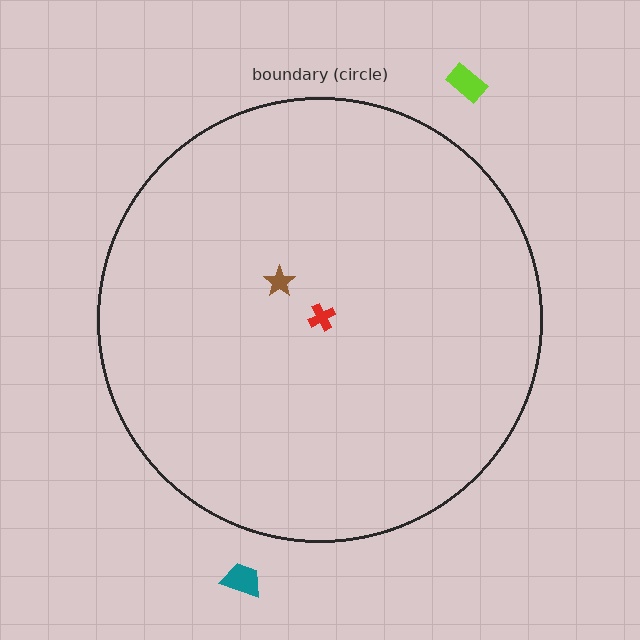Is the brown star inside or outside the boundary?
Inside.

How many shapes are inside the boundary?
2 inside, 2 outside.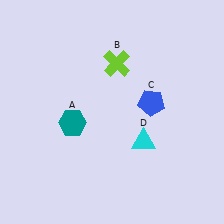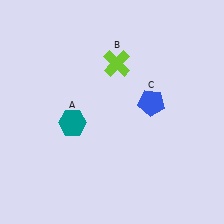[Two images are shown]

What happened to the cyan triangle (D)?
The cyan triangle (D) was removed in Image 2. It was in the bottom-right area of Image 1.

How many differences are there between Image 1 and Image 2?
There is 1 difference between the two images.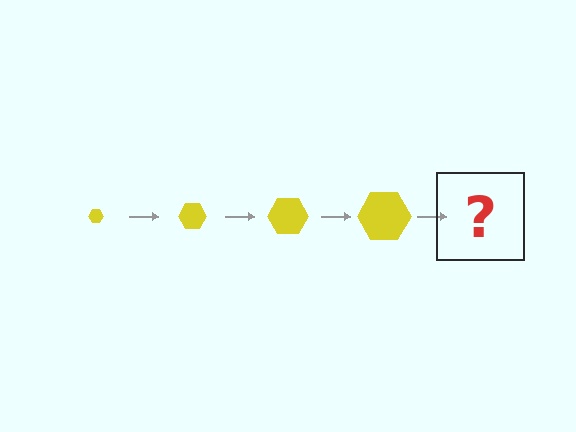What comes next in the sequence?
The next element should be a yellow hexagon, larger than the previous one.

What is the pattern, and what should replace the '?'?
The pattern is that the hexagon gets progressively larger each step. The '?' should be a yellow hexagon, larger than the previous one.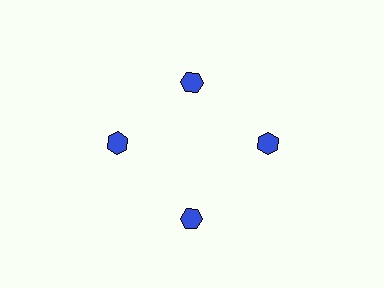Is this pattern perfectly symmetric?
No. The 4 blue hexagons are arranged in a ring, but one element near the 12 o'clock position is pulled inward toward the center, breaking the 4-fold rotational symmetry.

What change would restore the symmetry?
The symmetry would be restored by moving it outward, back onto the ring so that all 4 hexagons sit at equal angles and equal distance from the center.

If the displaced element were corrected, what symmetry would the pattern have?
It would have 4-fold rotational symmetry — the pattern would map onto itself every 90 degrees.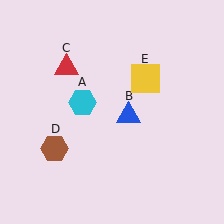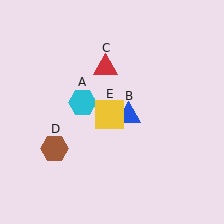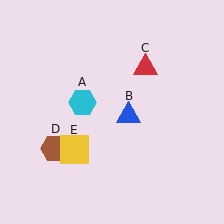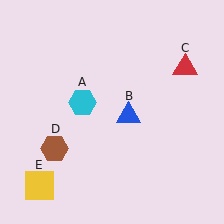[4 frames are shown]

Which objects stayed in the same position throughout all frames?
Cyan hexagon (object A) and blue triangle (object B) and brown hexagon (object D) remained stationary.